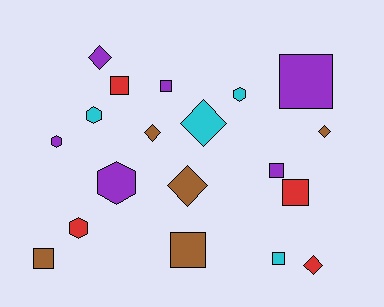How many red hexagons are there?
There is 1 red hexagon.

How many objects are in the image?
There are 19 objects.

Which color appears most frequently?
Purple, with 6 objects.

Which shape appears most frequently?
Square, with 8 objects.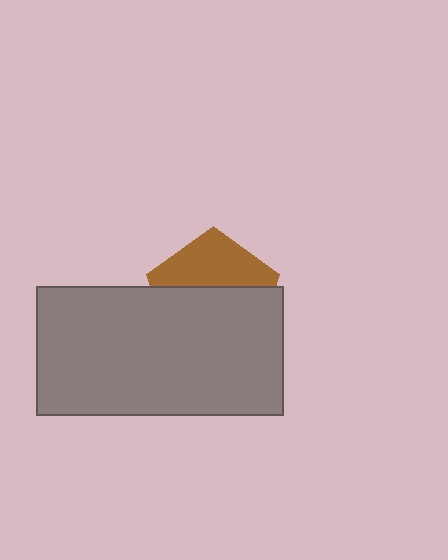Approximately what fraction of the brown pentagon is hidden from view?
Roughly 60% of the brown pentagon is hidden behind the gray rectangle.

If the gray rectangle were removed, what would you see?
You would see the complete brown pentagon.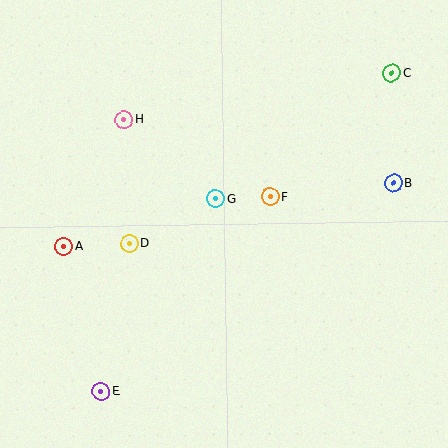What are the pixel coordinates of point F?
Point F is at (270, 197).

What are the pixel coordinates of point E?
Point E is at (101, 391).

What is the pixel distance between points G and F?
The distance between G and F is 55 pixels.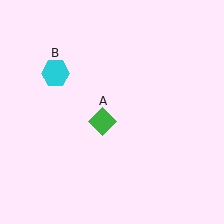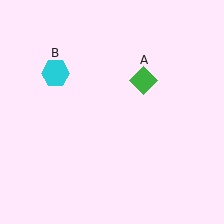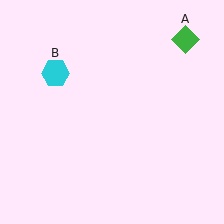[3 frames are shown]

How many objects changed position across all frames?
1 object changed position: green diamond (object A).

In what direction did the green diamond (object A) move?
The green diamond (object A) moved up and to the right.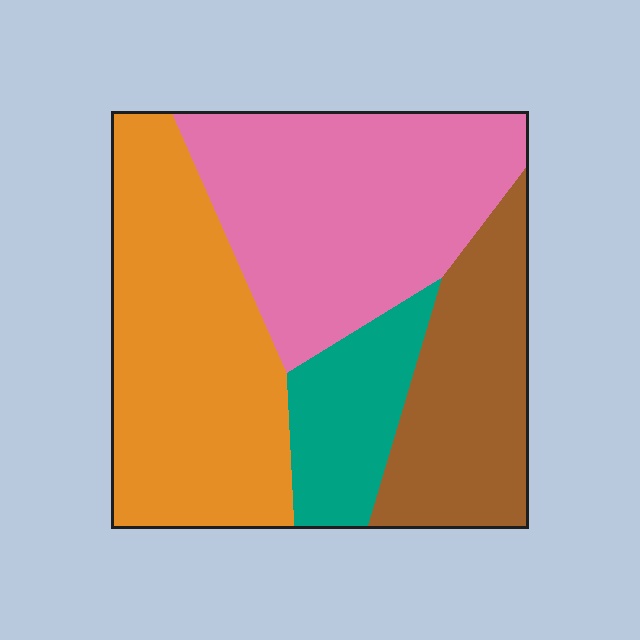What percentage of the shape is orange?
Orange takes up about one third (1/3) of the shape.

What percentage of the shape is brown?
Brown covers around 20% of the shape.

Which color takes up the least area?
Teal, at roughly 10%.